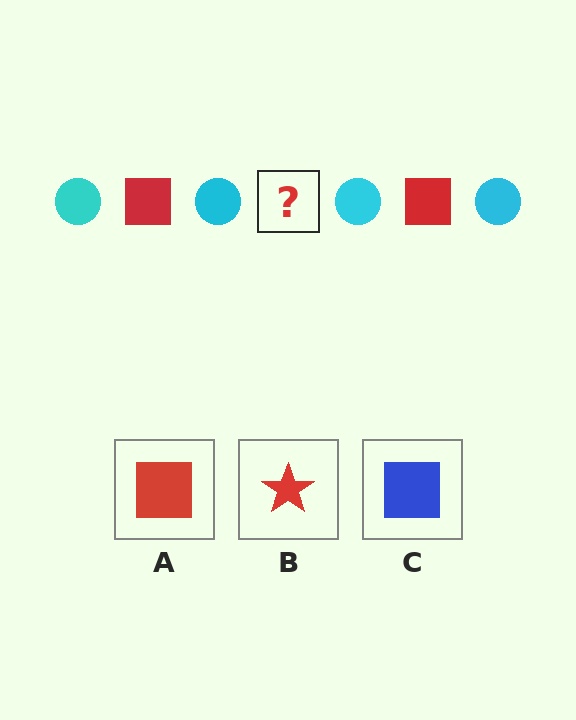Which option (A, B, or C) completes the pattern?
A.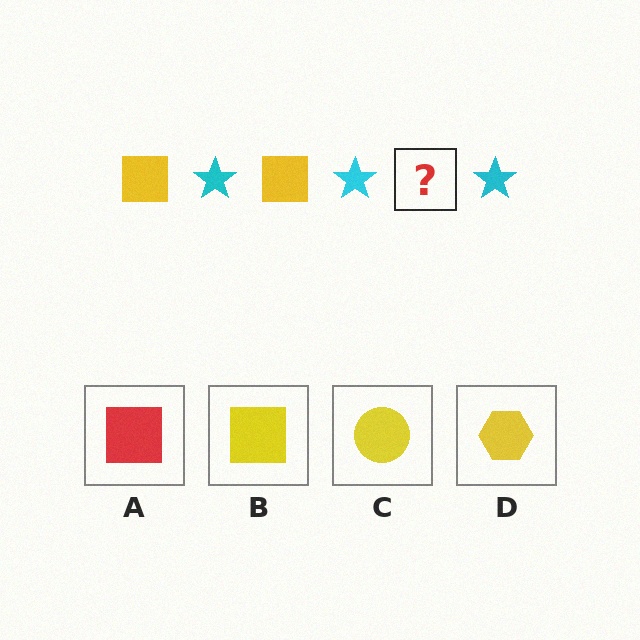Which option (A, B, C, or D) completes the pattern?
B.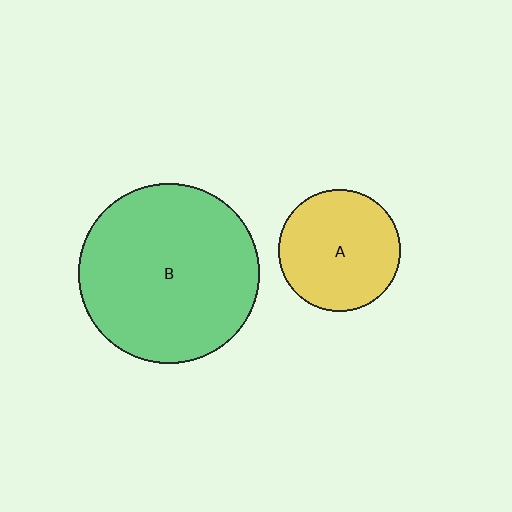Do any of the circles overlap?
No, none of the circles overlap.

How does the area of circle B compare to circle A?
Approximately 2.2 times.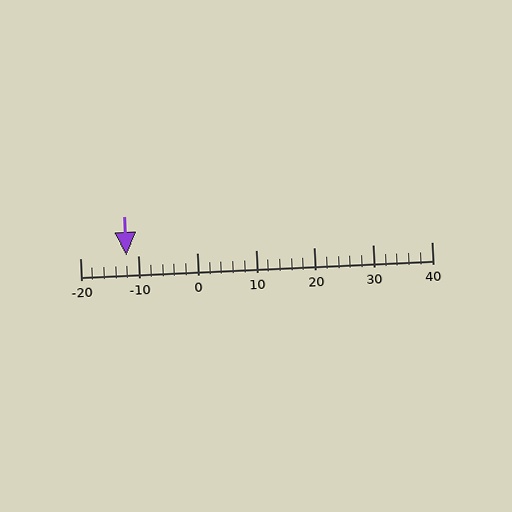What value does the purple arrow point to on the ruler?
The purple arrow points to approximately -12.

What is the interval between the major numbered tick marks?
The major tick marks are spaced 10 units apart.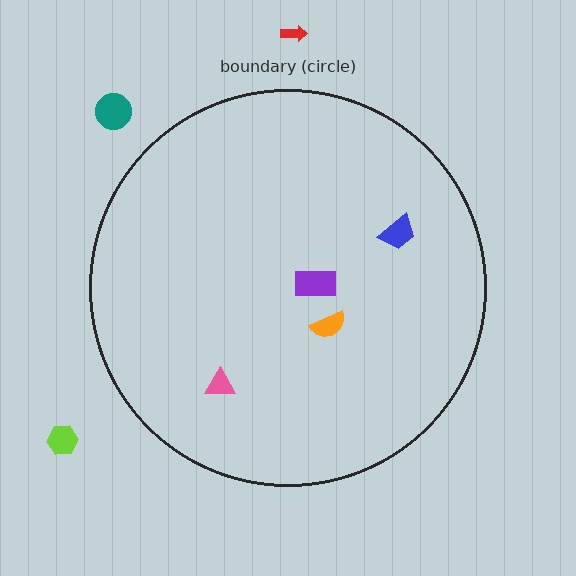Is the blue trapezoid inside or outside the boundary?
Inside.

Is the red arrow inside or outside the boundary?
Outside.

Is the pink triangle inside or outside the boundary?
Inside.